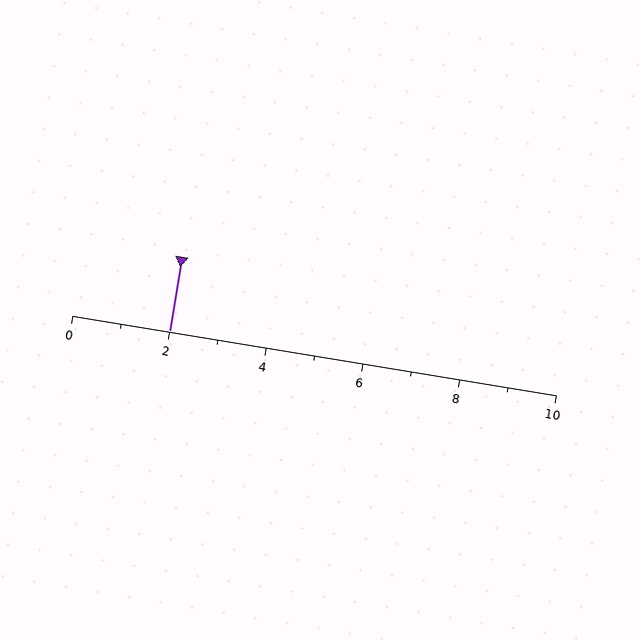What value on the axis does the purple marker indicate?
The marker indicates approximately 2.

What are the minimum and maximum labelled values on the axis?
The axis runs from 0 to 10.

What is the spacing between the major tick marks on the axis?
The major ticks are spaced 2 apart.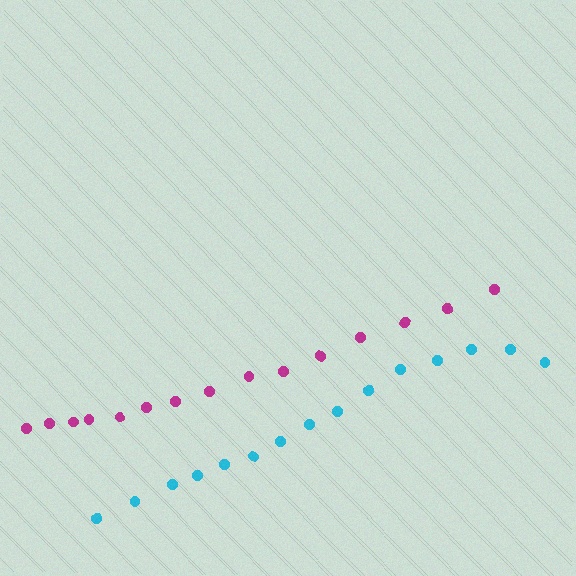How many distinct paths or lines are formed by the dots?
There are 2 distinct paths.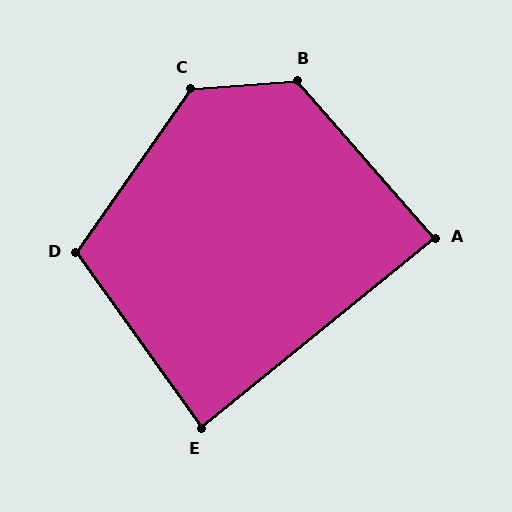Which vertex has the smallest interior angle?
E, at approximately 87 degrees.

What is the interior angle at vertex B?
Approximately 127 degrees (obtuse).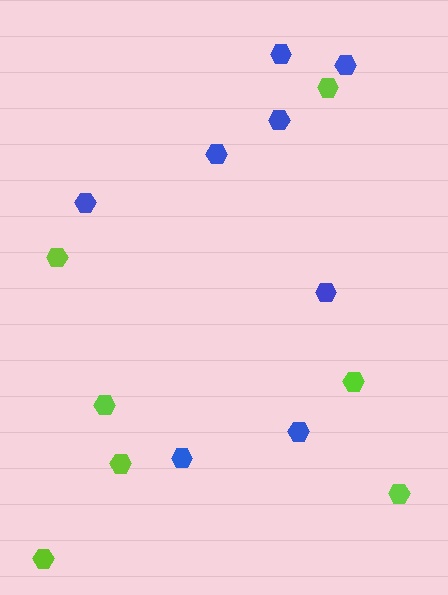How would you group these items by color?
There are 2 groups: one group of lime hexagons (7) and one group of blue hexagons (8).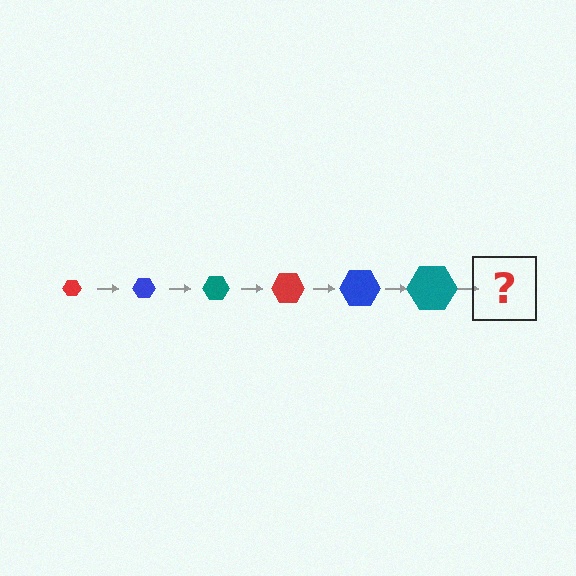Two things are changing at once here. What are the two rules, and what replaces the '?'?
The two rules are that the hexagon grows larger each step and the color cycles through red, blue, and teal. The '?' should be a red hexagon, larger than the previous one.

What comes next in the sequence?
The next element should be a red hexagon, larger than the previous one.